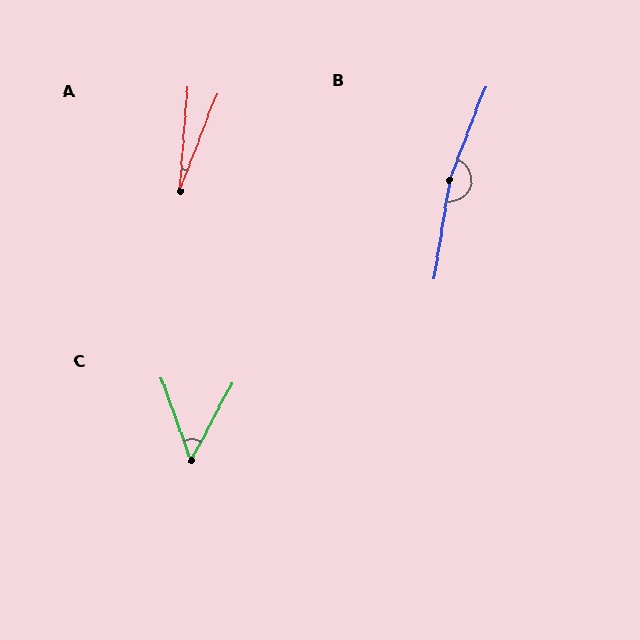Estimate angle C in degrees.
Approximately 47 degrees.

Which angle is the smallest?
A, at approximately 16 degrees.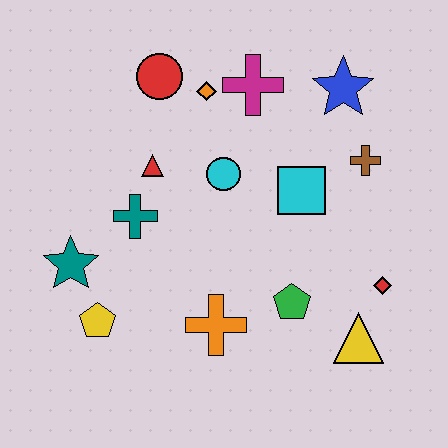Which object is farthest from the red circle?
The yellow triangle is farthest from the red circle.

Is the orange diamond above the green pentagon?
Yes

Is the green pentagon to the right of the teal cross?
Yes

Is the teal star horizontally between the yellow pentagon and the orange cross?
No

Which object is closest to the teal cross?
The red triangle is closest to the teal cross.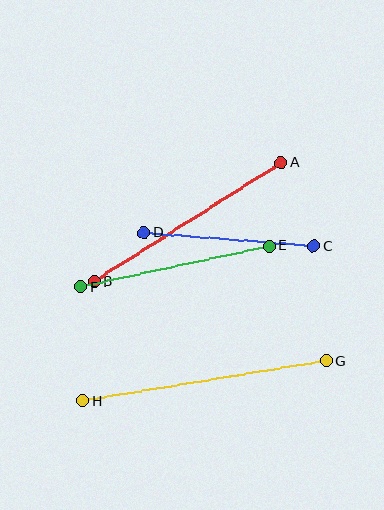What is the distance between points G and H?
The distance is approximately 247 pixels.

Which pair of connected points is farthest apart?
Points G and H are farthest apart.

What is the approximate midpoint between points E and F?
The midpoint is at approximately (175, 267) pixels.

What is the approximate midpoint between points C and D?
The midpoint is at approximately (229, 239) pixels.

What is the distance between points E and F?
The distance is approximately 193 pixels.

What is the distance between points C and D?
The distance is approximately 170 pixels.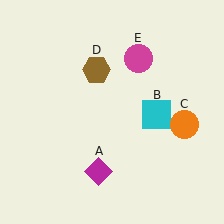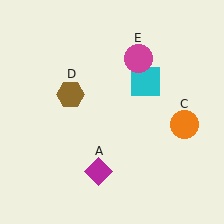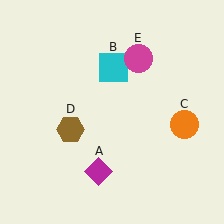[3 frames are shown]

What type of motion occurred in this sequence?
The cyan square (object B), brown hexagon (object D) rotated counterclockwise around the center of the scene.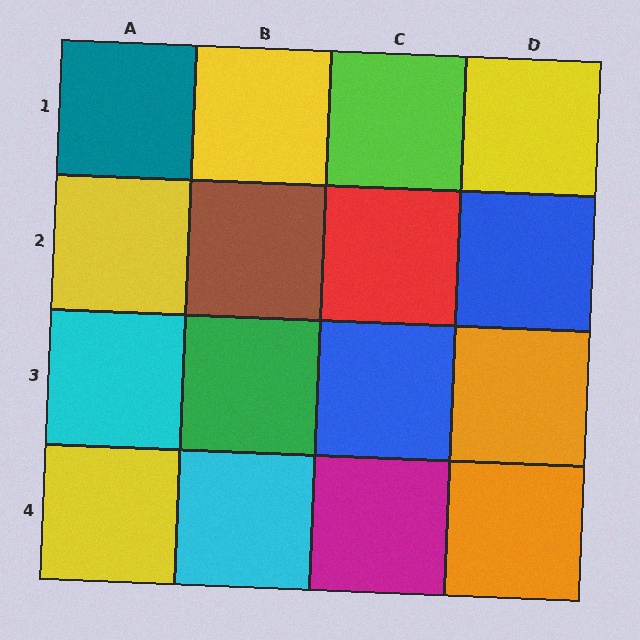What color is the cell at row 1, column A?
Teal.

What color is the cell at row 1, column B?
Yellow.